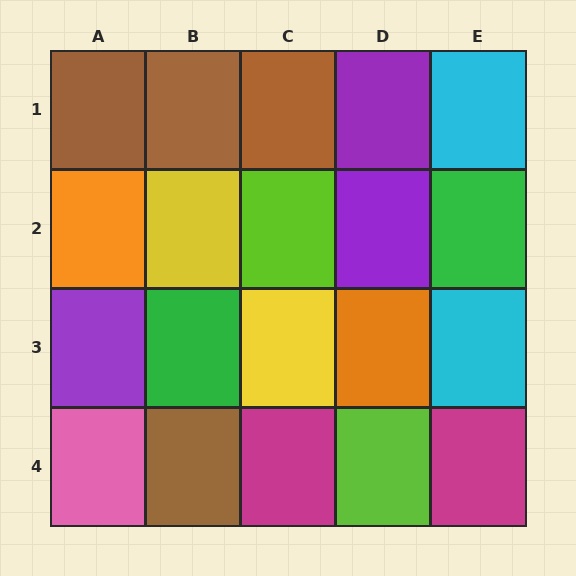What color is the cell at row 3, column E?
Cyan.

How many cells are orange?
2 cells are orange.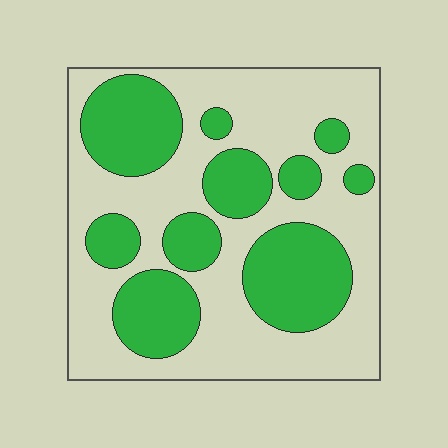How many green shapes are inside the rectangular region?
10.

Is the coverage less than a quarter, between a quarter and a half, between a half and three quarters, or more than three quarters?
Between a quarter and a half.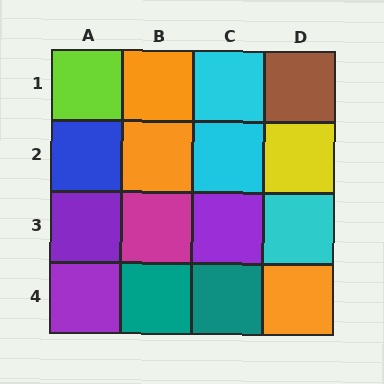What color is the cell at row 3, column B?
Magenta.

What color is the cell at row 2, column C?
Cyan.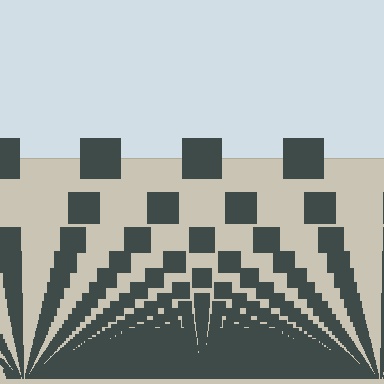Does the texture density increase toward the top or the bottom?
Density increases toward the bottom.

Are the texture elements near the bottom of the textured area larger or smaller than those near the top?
Smaller. The gradient is inverted — elements near the bottom are smaller and denser.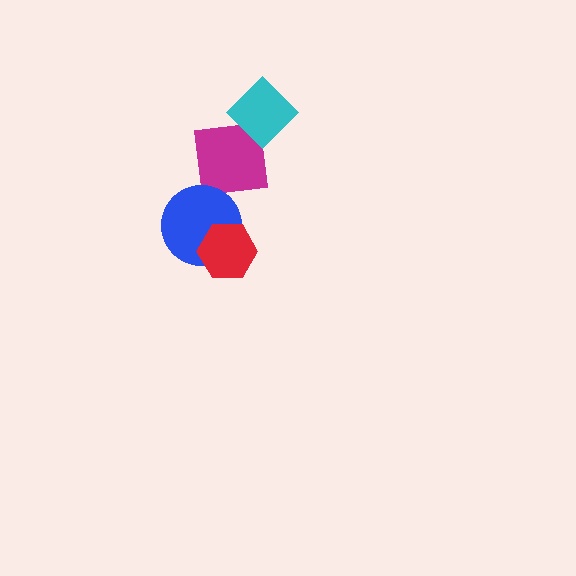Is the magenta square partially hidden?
Yes, it is partially covered by another shape.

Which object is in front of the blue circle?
The red hexagon is in front of the blue circle.